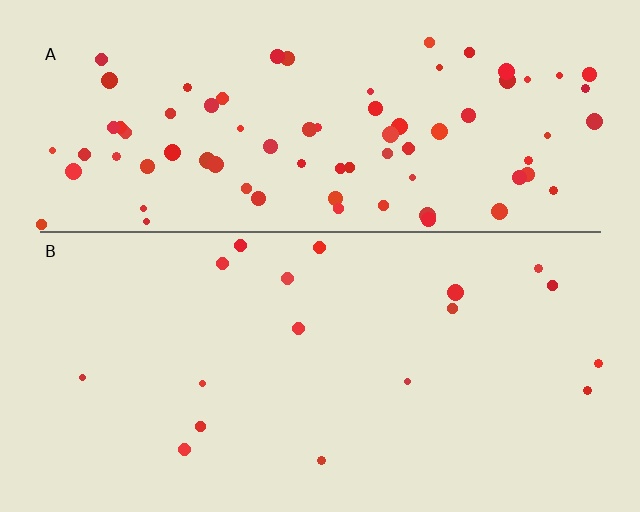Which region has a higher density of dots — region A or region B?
A (the top).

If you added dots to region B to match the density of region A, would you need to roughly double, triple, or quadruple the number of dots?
Approximately quadruple.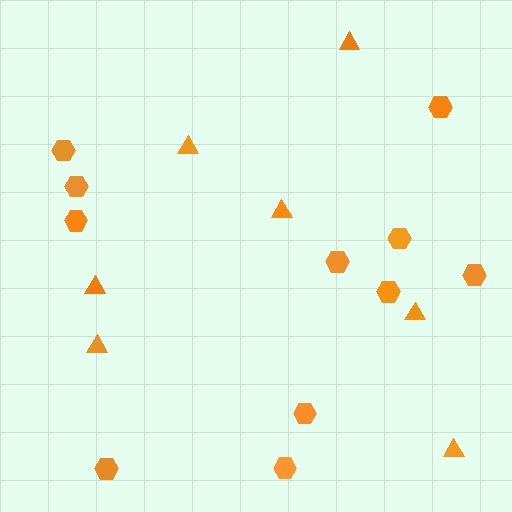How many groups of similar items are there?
There are 2 groups: one group of hexagons (11) and one group of triangles (7).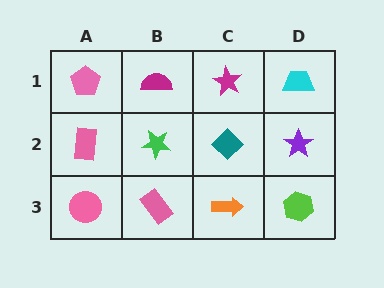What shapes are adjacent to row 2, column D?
A cyan trapezoid (row 1, column D), a lime hexagon (row 3, column D), a teal diamond (row 2, column C).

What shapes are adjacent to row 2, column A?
A pink pentagon (row 1, column A), a pink circle (row 3, column A), a green star (row 2, column B).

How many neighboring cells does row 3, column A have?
2.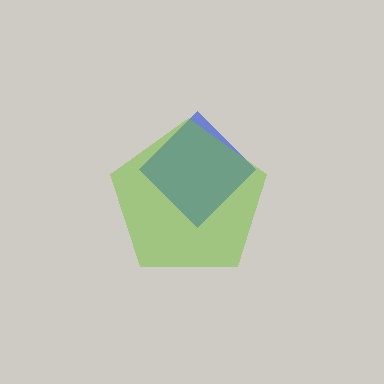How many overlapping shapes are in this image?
There are 2 overlapping shapes in the image.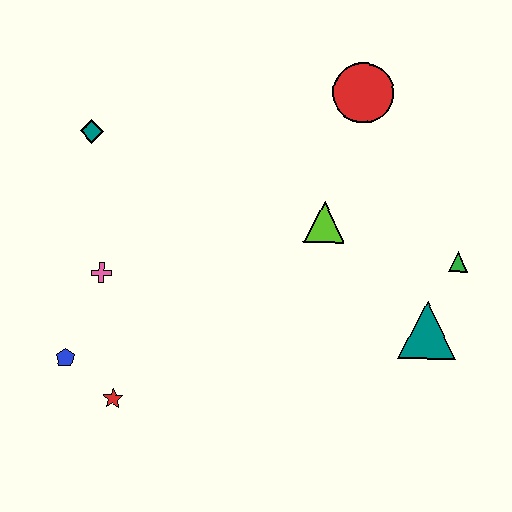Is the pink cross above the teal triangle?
Yes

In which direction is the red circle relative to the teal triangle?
The red circle is above the teal triangle.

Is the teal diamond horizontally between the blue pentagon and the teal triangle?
Yes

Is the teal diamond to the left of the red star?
Yes